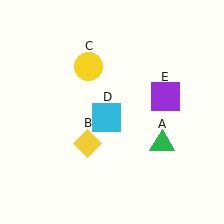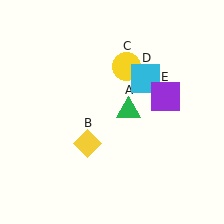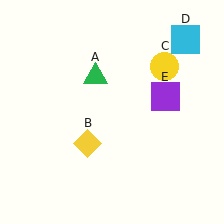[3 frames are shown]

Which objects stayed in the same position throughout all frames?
Yellow diamond (object B) and purple square (object E) remained stationary.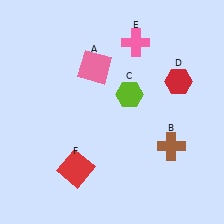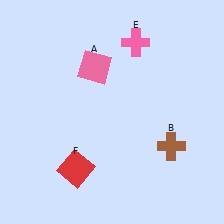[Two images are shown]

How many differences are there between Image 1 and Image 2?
There are 2 differences between the two images.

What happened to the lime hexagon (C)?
The lime hexagon (C) was removed in Image 2. It was in the top-right area of Image 1.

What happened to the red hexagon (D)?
The red hexagon (D) was removed in Image 2. It was in the top-right area of Image 1.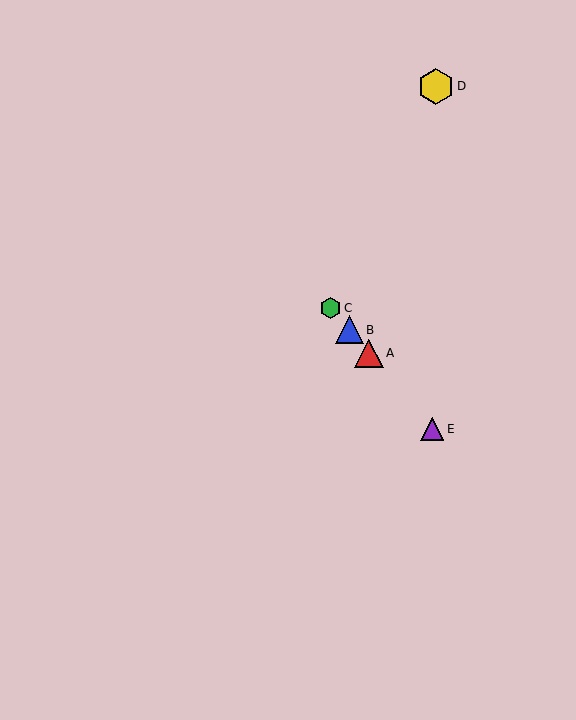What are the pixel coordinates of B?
Object B is at (349, 330).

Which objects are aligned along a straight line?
Objects A, B, C, E are aligned along a straight line.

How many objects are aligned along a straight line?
4 objects (A, B, C, E) are aligned along a straight line.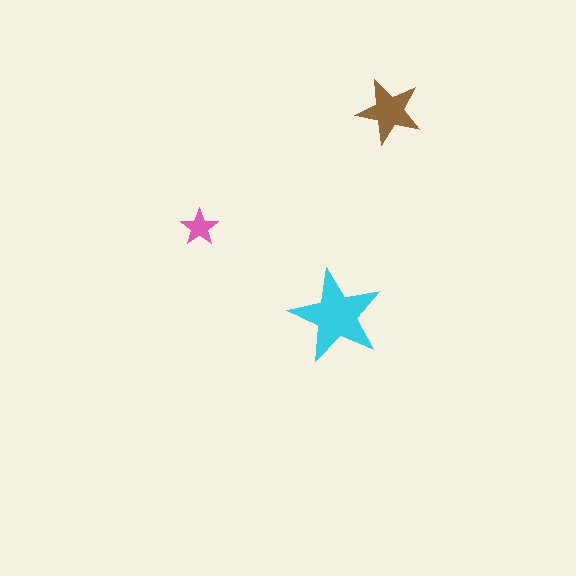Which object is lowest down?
The cyan star is bottommost.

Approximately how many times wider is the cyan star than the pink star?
About 2.5 times wider.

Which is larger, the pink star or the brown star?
The brown one.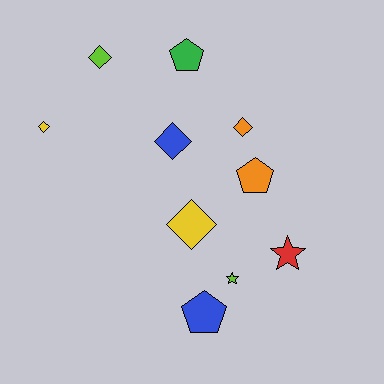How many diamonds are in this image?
There are 5 diamonds.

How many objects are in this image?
There are 10 objects.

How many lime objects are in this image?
There are 2 lime objects.